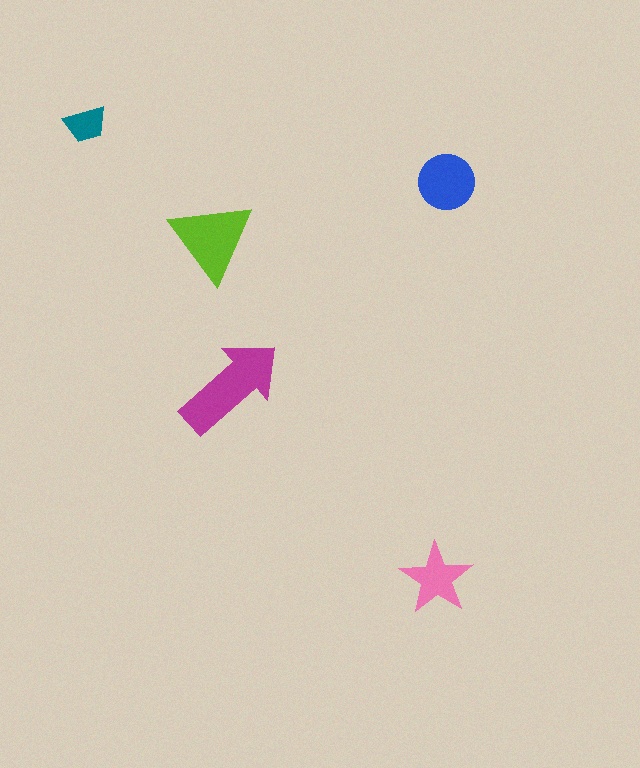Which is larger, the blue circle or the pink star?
The blue circle.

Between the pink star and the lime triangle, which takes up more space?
The lime triangle.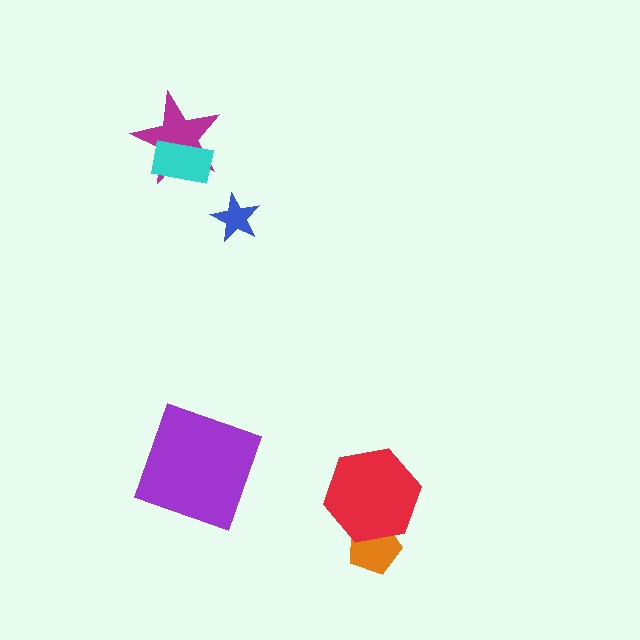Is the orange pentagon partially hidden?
Yes, it is partially covered by another shape.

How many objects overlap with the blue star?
0 objects overlap with the blue star.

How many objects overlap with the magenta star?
1 object overlaps with the magenta star.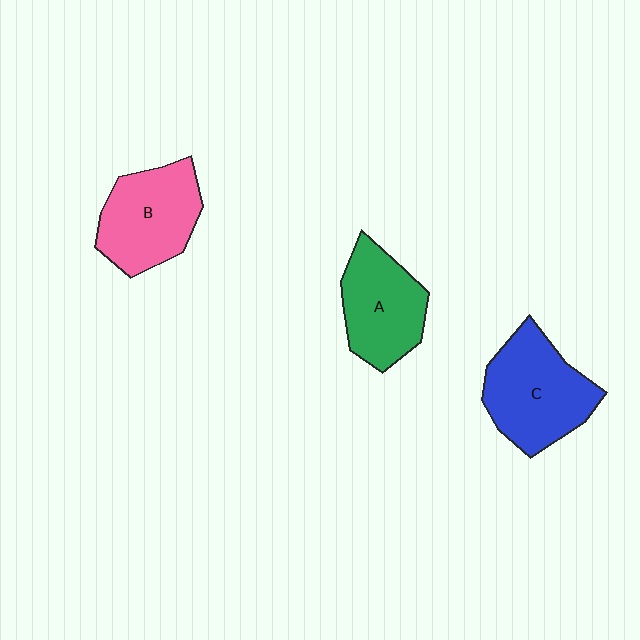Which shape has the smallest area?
Shape A (green).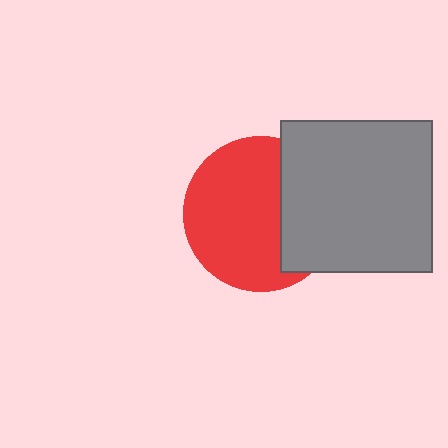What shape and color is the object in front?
The object in front is a gray square.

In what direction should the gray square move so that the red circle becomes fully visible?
The gray square should move right. That is the shortest direction to clear the overlap and leave the red circle fully visible.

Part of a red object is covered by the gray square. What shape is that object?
It is a circle.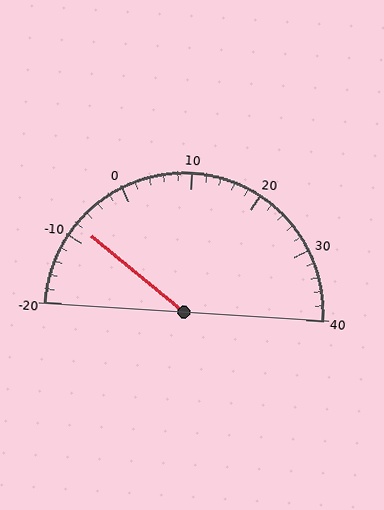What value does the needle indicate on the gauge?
The needle indicates approximately -8.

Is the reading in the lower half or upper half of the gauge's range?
The reading is in the lower half of the range (-20 to 40).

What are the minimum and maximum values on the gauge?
The gauge ranges from -20 to 40.